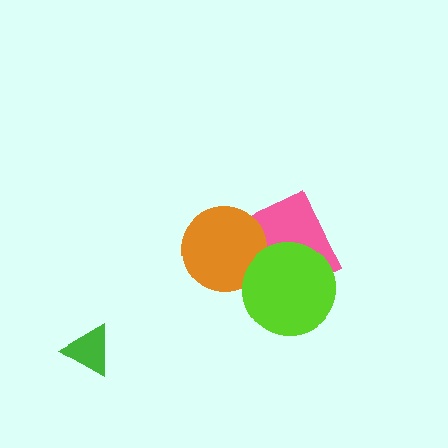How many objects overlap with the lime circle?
2 objects overlap with the lime circle.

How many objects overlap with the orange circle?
2 objects overlap with the orange circle.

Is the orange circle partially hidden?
Yes, it is partially covered by another shape.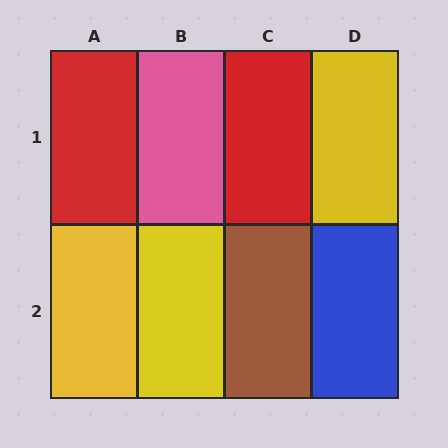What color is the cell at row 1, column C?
Red.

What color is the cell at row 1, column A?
Red.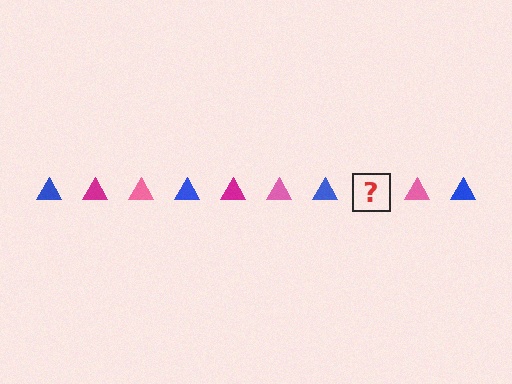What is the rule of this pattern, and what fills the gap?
The rule is that the pattern cycles through blue, magenta, pink triangles. The gap should be filled with a magenta triangle.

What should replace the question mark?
The question mark should be replaced with a magenta triangle.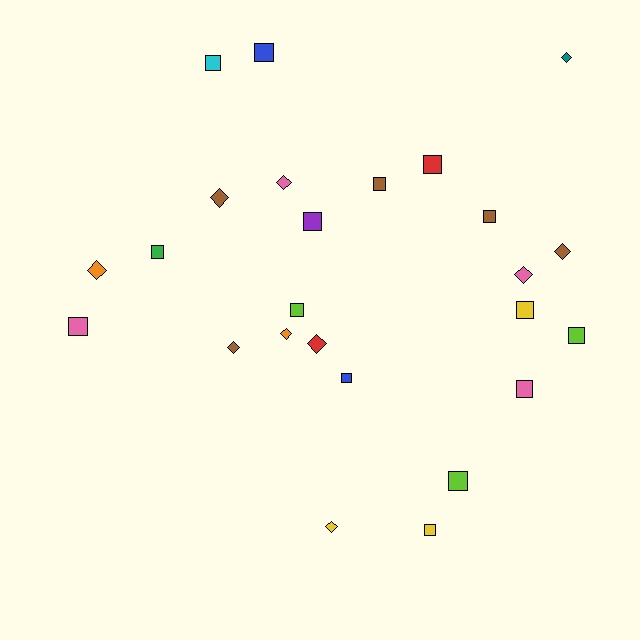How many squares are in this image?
There are 15 squares.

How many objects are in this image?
There are 25 objects.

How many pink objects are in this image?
There are 4 pink objects.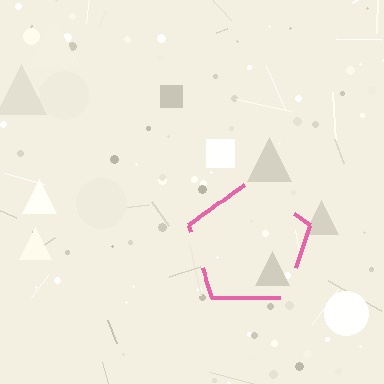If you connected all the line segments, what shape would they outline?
They would outline a pentagon.